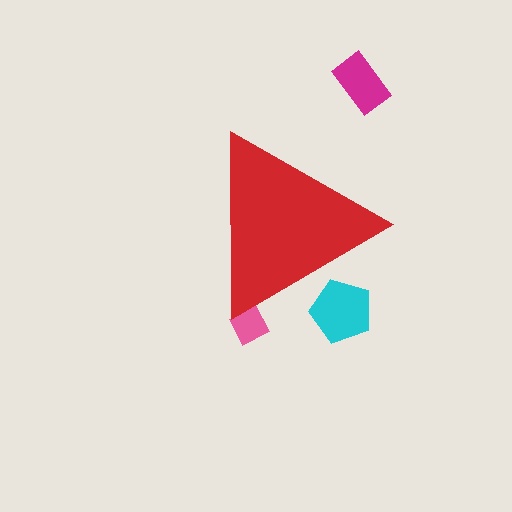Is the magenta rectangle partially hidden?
No, the magenta rectangle is fully visible.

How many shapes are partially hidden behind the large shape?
2 shapes are partially hidden.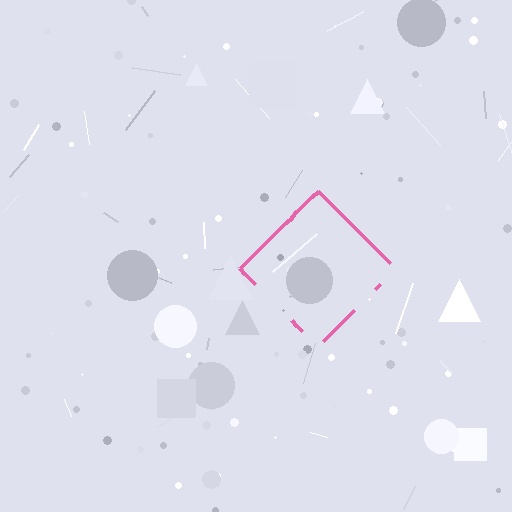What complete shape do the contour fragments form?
The contour fragments form a diamond.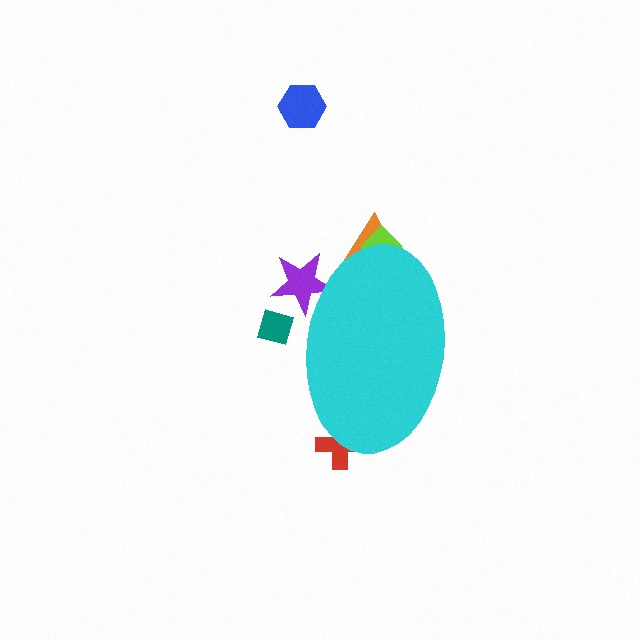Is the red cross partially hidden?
Yes, the red cross is partially hidden behind the cyan ellipse.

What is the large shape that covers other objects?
A cyan ellipse.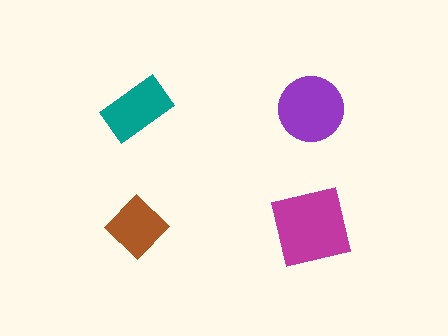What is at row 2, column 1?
A brown diamond.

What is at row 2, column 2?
A magenta square.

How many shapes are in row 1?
2 shapes.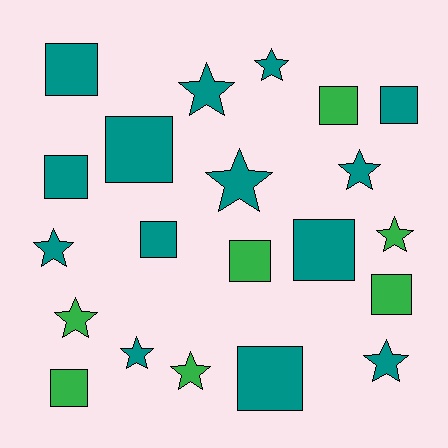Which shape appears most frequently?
Square, with 11 objects.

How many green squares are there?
There are 4 green squares.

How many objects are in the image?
There are 21 objects.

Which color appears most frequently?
Teal, with 14 objects.